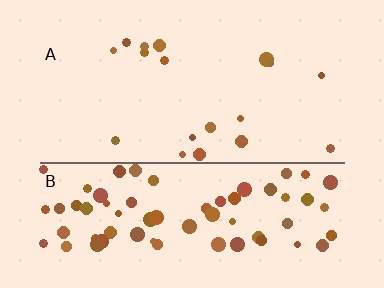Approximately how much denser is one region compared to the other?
Approximately 4.1× — region B over region A.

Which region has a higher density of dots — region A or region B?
B (the bottom).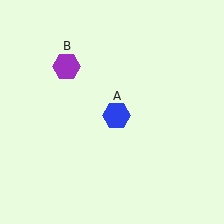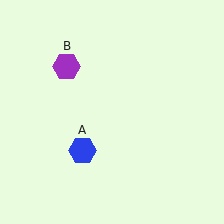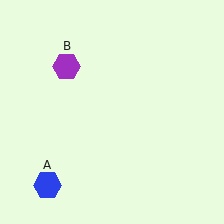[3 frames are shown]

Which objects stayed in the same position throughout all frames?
Purple hexagon (object B) remained stationary.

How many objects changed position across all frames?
1 object changed position: blue hexagon (object A).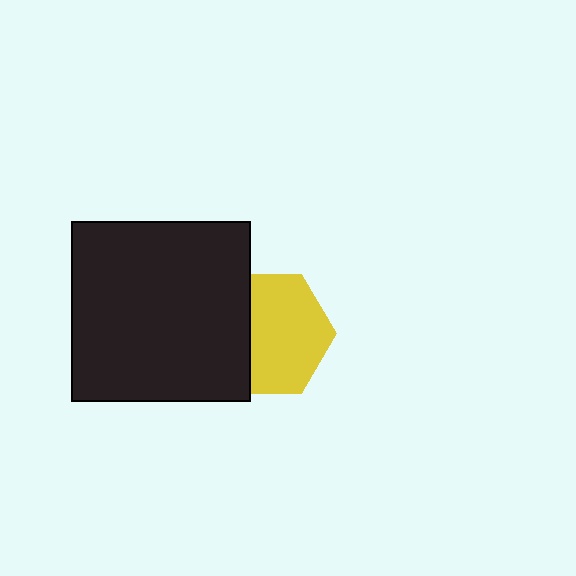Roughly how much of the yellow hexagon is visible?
Most of it is visible (roughly 65%).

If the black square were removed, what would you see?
You would see the complete yellow hexagon.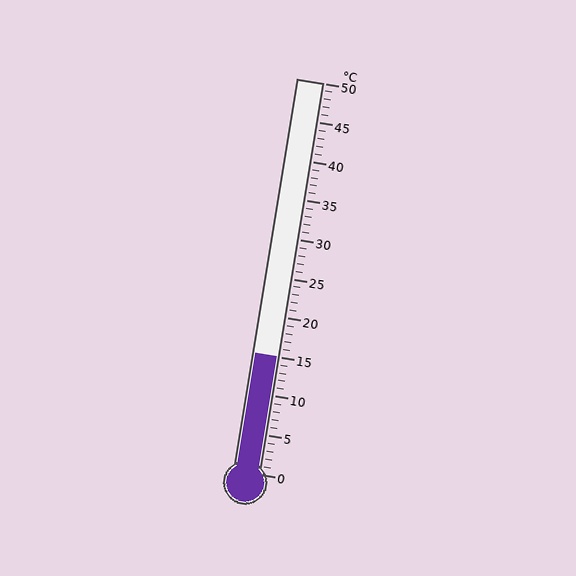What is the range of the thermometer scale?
The thermometer scale ranges from 0°C to 50°C.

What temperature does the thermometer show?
The thermometer shows approximately 15°C.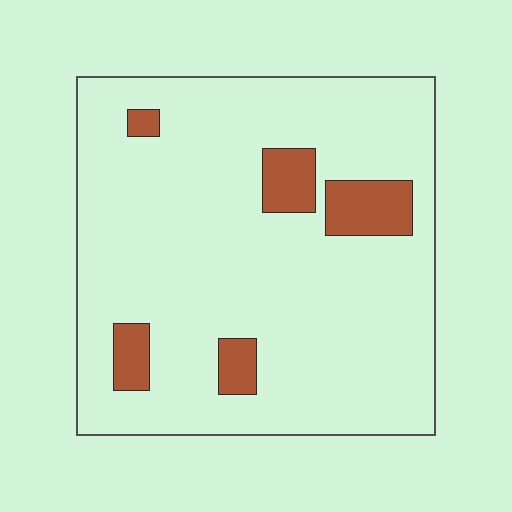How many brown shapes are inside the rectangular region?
5.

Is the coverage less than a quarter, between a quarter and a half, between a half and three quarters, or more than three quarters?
Less than a quarter.